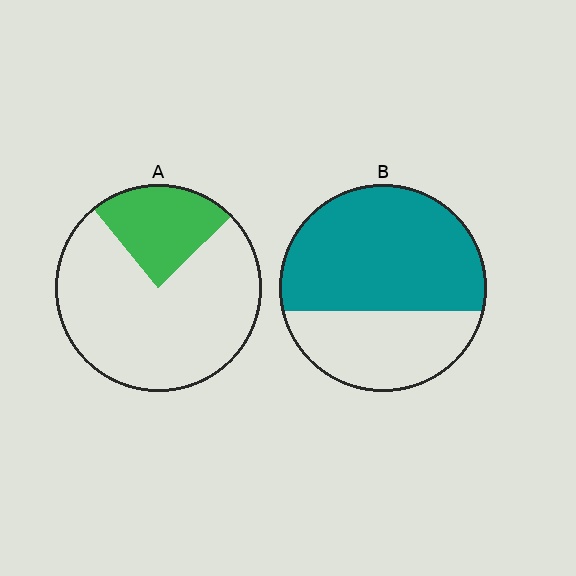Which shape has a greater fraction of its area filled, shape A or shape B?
Shape B.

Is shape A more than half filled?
No.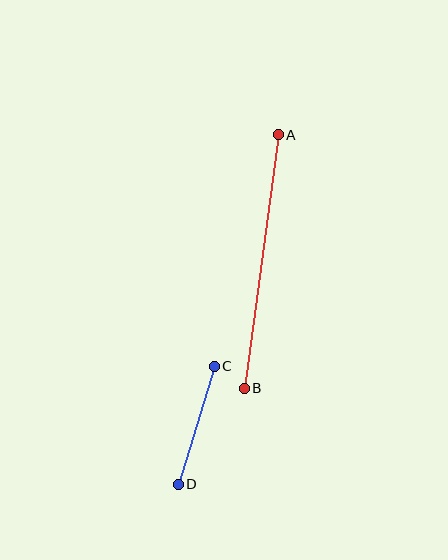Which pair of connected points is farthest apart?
Points A and B are farthest apart.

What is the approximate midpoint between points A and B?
The midpoint is at approximately (261, 261) pixels.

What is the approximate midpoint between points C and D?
The midpoint is at approximately (196, 425) pixels.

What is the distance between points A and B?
The distance is approximately 256 pixels.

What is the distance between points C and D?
The distance is approximately 123 pixels.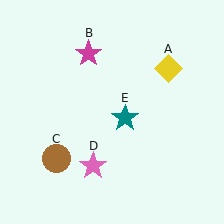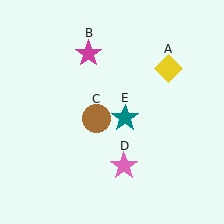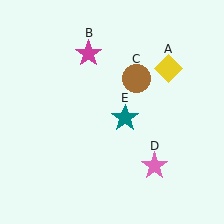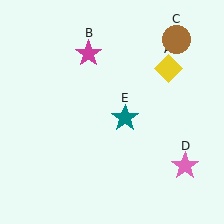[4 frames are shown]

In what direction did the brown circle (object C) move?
The brown circle (object C) moved up and to the right.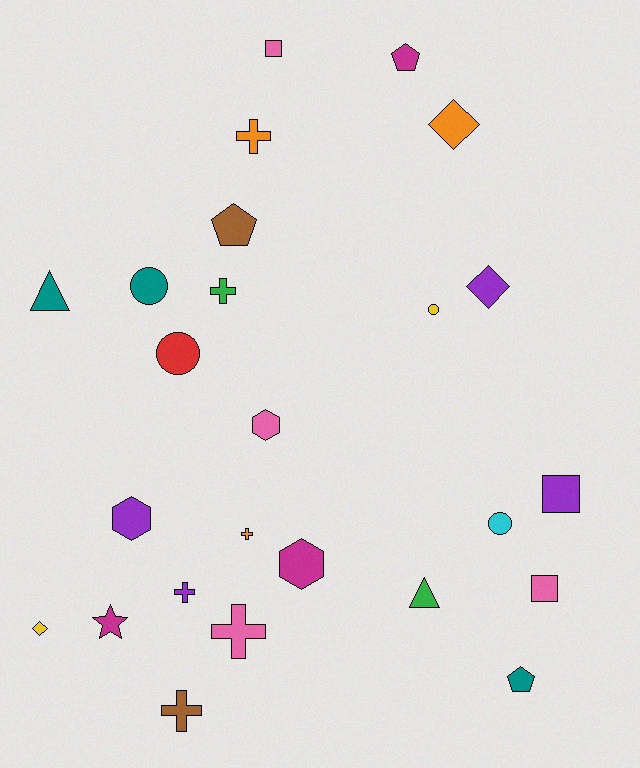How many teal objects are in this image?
There are 3 teal objects.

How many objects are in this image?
There are 25 objects.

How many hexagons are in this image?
There are 3 hexagons.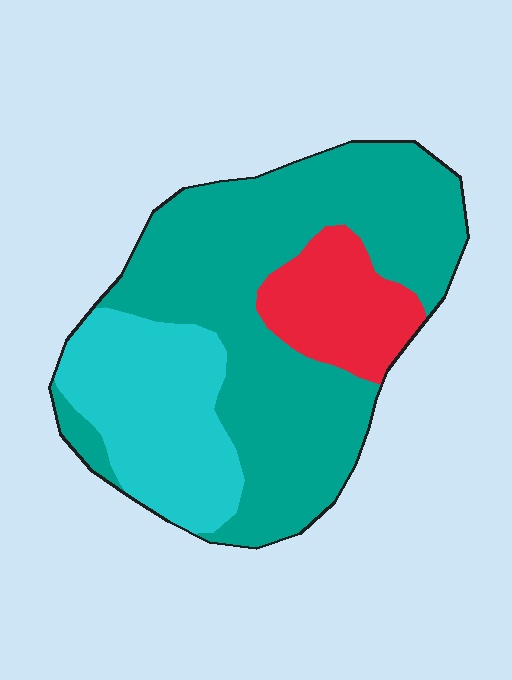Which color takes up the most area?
Teal, at roughly 60%.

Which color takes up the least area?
Red, at roughly 15%.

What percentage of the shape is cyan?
Cyan covers about 25% of the shape.